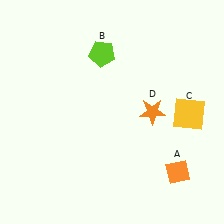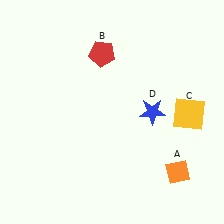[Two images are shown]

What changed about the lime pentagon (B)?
In Image 1, B is lime. In Image 2, it changed to red.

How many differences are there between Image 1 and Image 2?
There are 2 differences between the two images.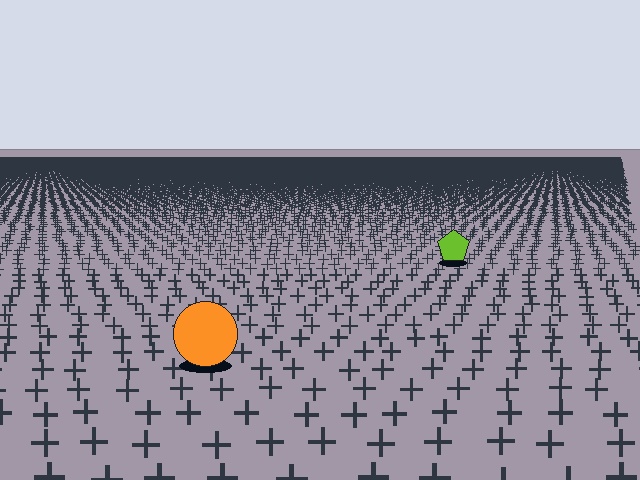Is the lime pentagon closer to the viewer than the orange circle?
No. The orange circle is closer — you can tell from the texture gradient: the ground texture is coarser near it.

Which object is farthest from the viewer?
The lime pentagon is farthest from the viewer. It appears smaller and the ground texture around it is denser.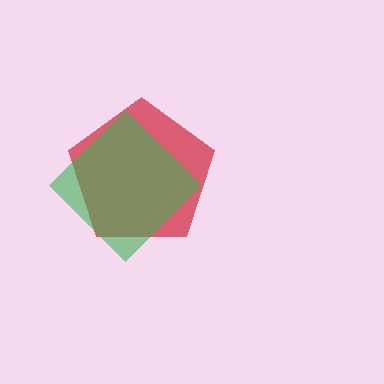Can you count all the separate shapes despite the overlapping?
Yes, there are 2 separate shapes.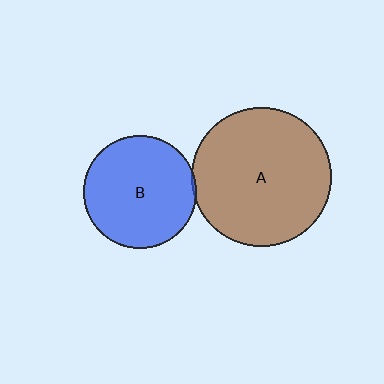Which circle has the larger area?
Circle A (brown).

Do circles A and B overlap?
Yes.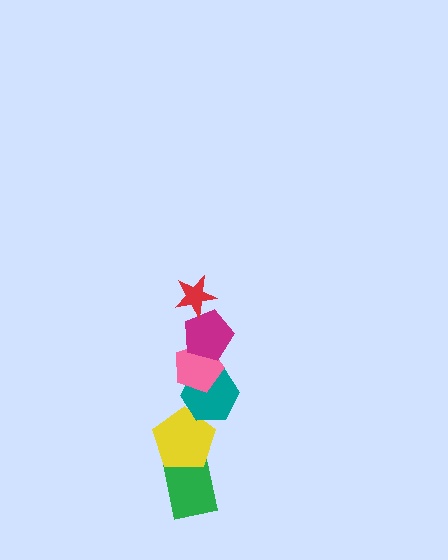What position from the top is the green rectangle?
The green rectangle is 6th from the top.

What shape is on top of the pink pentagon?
The magenta pentagon is on top of the pink pentagon.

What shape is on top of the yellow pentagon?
The teal hexagon is on top of the yellow pentagon.